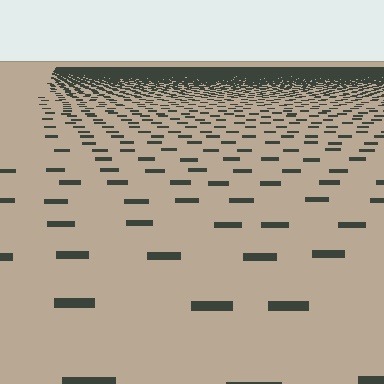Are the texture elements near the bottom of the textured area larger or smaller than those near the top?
Larger. Near the bottom, elements are closer to the viewer and appear at a bigger on-screen size.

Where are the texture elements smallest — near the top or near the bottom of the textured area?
Near the top.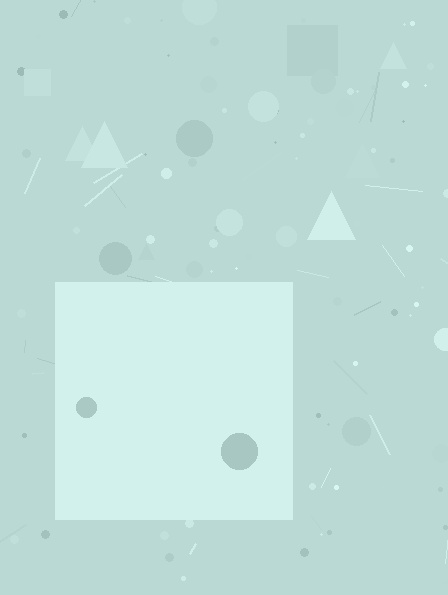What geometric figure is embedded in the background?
A square is embedded in the background.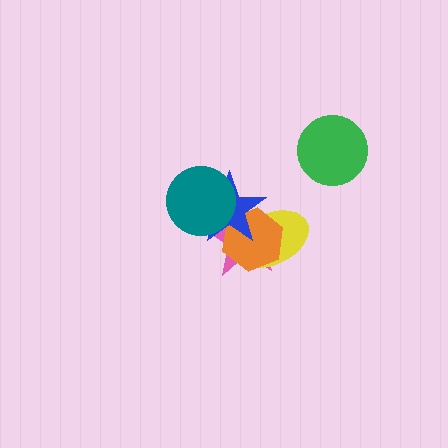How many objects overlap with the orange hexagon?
3 objects overlap with the orange hexagon.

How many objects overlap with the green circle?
0 objects overlap with the green circle.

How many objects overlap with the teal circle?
2 objects overlap with the teal circle.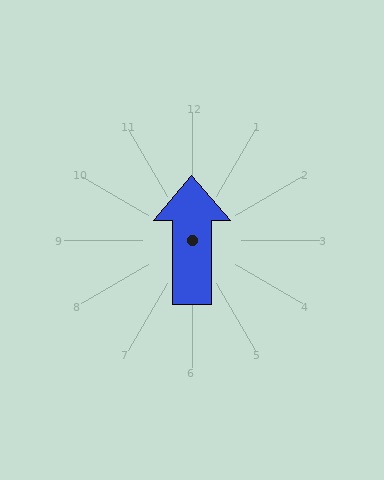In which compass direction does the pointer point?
North.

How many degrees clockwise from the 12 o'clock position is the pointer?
Approximately 360 degrees.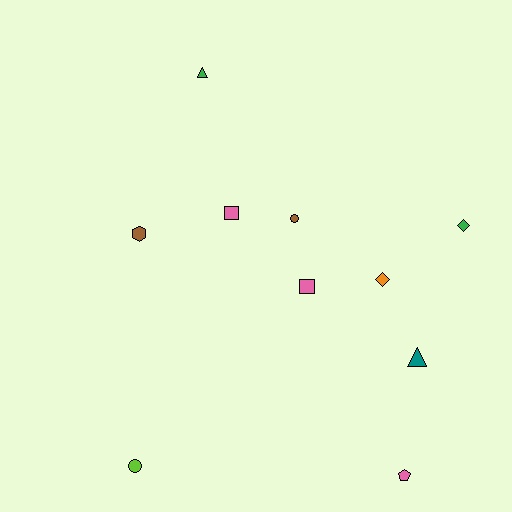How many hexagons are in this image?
There is 1 hexagon.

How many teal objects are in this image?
There is 1 teal object.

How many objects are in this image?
There are 10 objects.